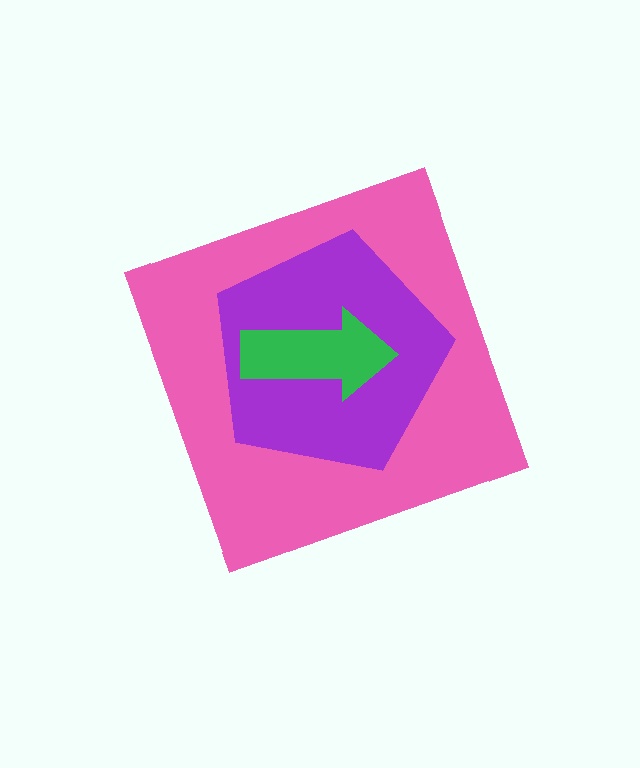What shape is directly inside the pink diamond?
The purple pentagon.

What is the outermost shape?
The pink diamond.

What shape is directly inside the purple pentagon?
The green arrow.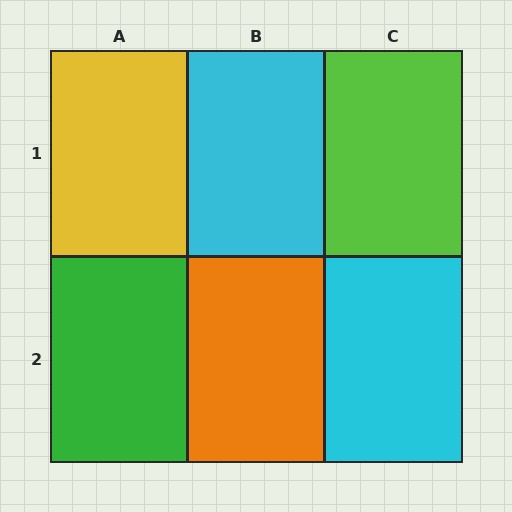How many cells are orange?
1 cell is orange.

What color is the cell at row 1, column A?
Yellow.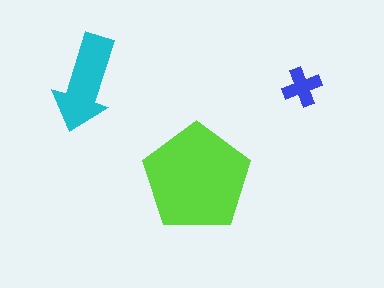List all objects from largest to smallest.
The lime pentagon, the cyan arrow, the blue cross.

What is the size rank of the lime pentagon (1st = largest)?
1st.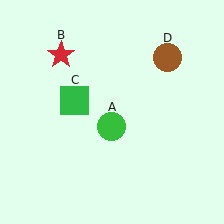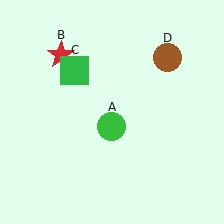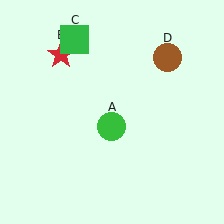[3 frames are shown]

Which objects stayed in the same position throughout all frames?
Green circle (object A) and red star (object B) and brown circle (object D) remained stationary.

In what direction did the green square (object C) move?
The green square (object C) moved up.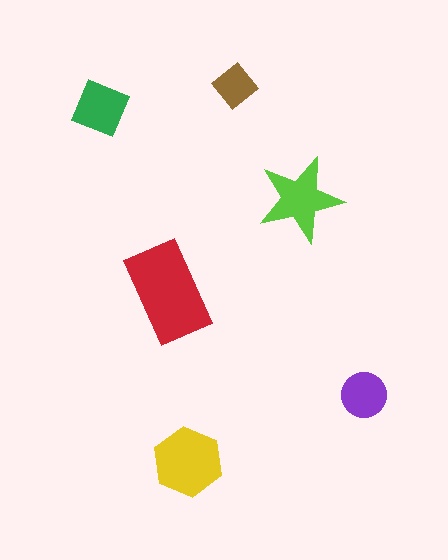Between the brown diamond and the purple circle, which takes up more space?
The purple circle.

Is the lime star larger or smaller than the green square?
Larger.